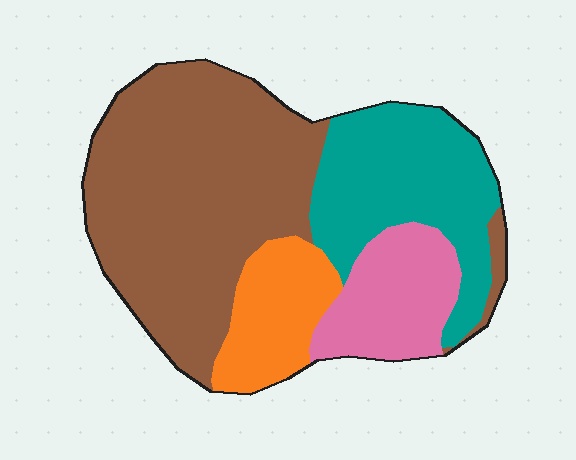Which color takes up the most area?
Brown, at roughly 50%.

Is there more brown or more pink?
Brown.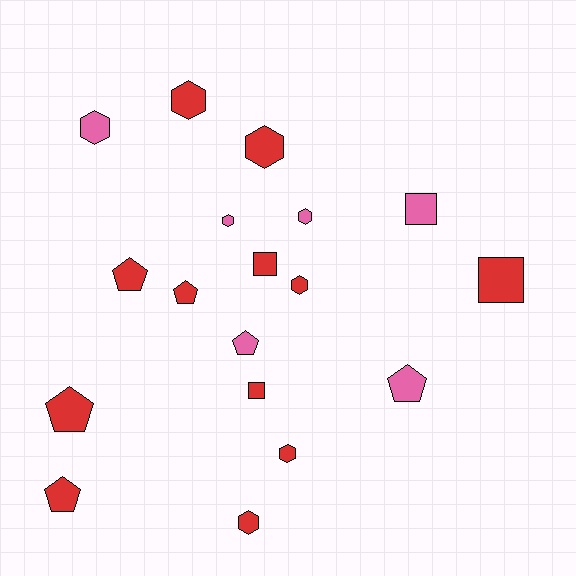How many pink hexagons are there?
There are 3 pink hexagons.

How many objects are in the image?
There are 18 objects.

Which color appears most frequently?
Red, with 12 objects.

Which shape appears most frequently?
Hexagon, with 8 objects.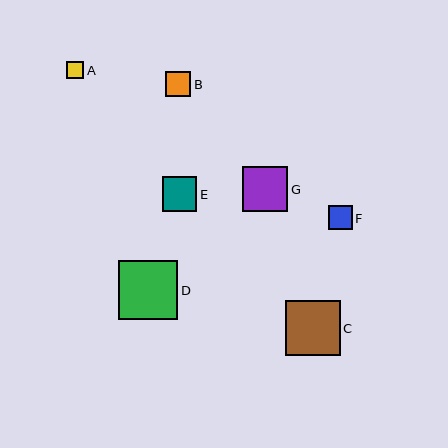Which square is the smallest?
Square A is the smallest with a size of approximately 17 pixels.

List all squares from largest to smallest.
From largest to smallest: D, C, G, E, B, F, A.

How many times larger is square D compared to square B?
Square D is approximately 2.3 times the size of square B.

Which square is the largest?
Square D is the largest with a size of approximately 59 pixels.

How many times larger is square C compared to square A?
Square C is approximately 3.2 times the size of square A.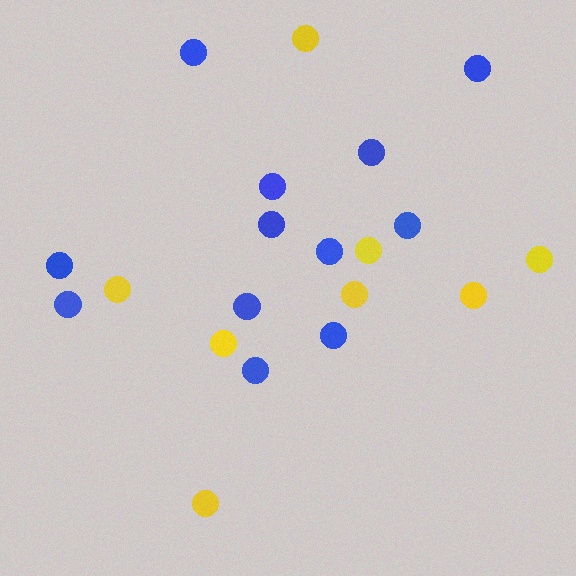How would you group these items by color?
There are 2 groups: one group of yellow circles (8) and one group of blue circles (12).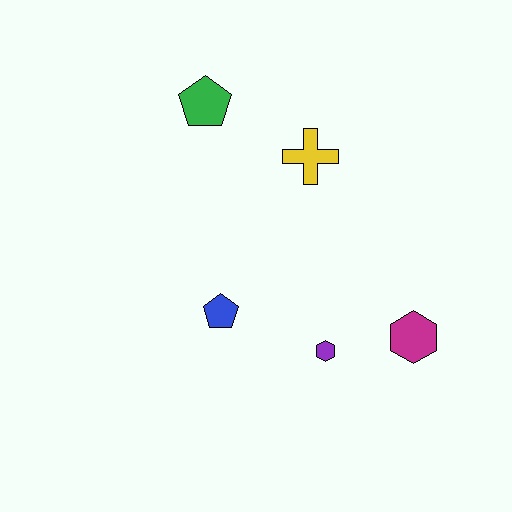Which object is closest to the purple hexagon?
The magenta hexagon is closest to the purple hexagon.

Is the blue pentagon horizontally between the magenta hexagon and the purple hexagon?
No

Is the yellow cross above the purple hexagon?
Yes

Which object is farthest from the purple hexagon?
The green pentagon is farthest from the purple hexagon.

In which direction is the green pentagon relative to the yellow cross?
The green pentagon is to the left of the yellow cross.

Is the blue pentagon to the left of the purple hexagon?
Yes